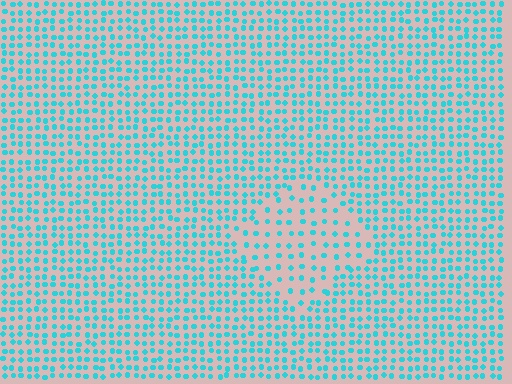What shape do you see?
I see a diamond.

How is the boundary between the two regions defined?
The boundary is defined by a change in element density (approximately 1.9x ratio). All elements are the same color, size, and shape.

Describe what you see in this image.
The image contains small cyan elements arranged at two different densities. A diamond-shaped region is visible where the elements are less densely packed than the surrounding area.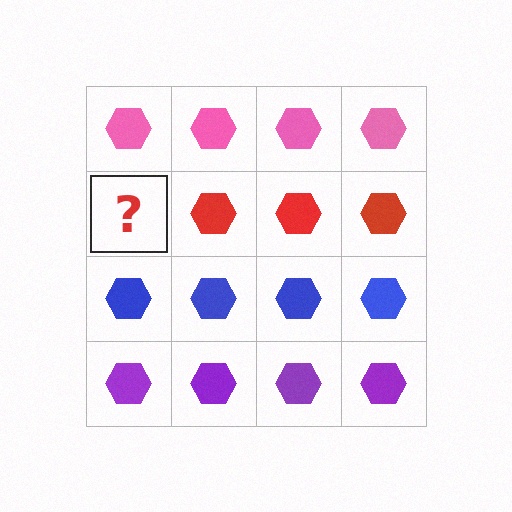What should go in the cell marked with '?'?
The missing cell should contain a red hexagon.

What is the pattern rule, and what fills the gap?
The rule is that each row has a consistent color. The gap should be filled with a red hexagon.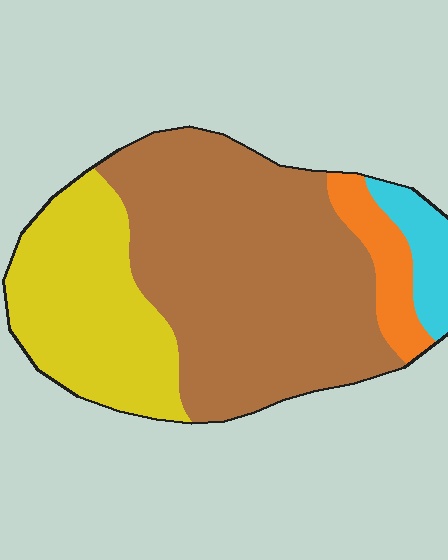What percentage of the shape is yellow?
Yellow covers 29% of the shape.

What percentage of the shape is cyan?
Cyan takes up about one tenth (1/10) of the shape.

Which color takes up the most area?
Brown, at roughly 55%.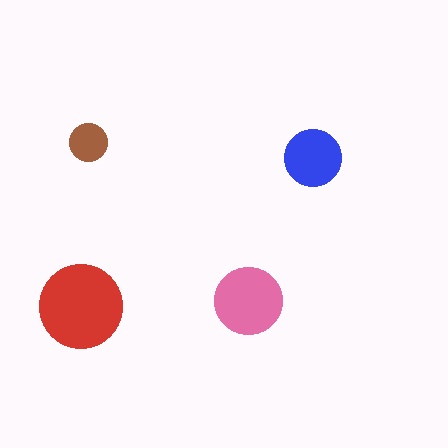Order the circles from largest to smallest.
the red one, the pink one, the blue one, the brown one.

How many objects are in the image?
There are 4 objects in the image.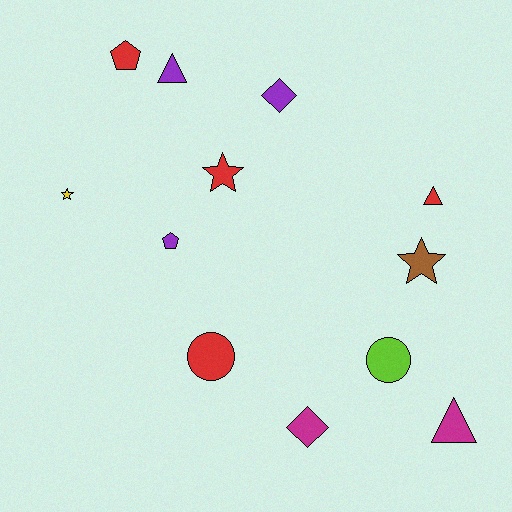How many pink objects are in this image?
There are no pink objects.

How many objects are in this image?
There are 12 objects.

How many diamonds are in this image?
There are 2 diamonds.